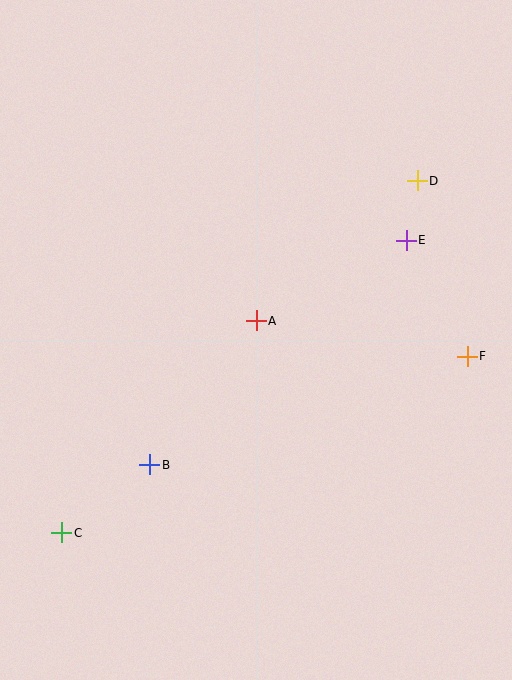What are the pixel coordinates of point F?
Point F is at (467, 356).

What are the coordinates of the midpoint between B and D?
The midpoint between B and D is at (284, 323).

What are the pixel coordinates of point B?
Point B is at (150, 465).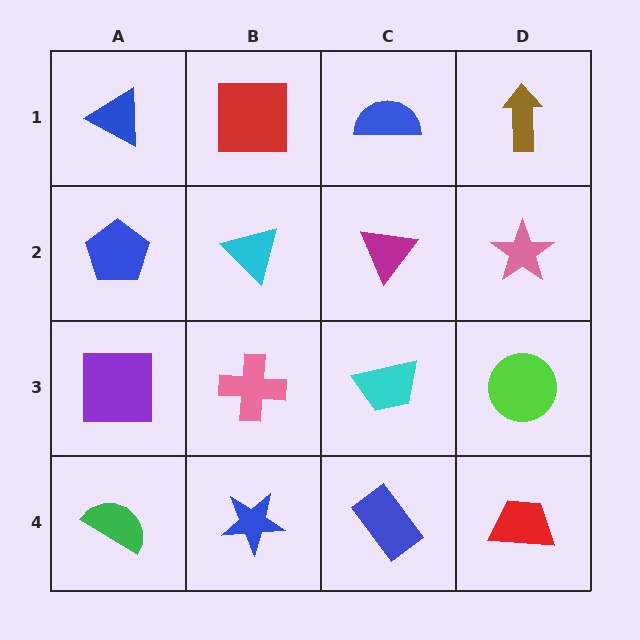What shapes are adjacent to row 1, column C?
A magenta triangle (row 2, column C), a red square (row 1, column B), a brown arrow (row 1, column D).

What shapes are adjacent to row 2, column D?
A brown arrow (row 1, column D), a lime circle (row 3, column D), a magenta triangle (row 2, column C).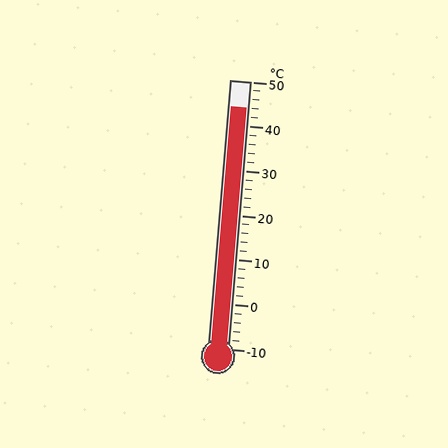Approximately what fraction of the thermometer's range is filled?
The thermometer is filled to approximately 90% of its range.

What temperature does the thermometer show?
The thermometer shows approximately 44°C.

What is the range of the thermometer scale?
The thermometer scale ranges from -10°C to 50°C.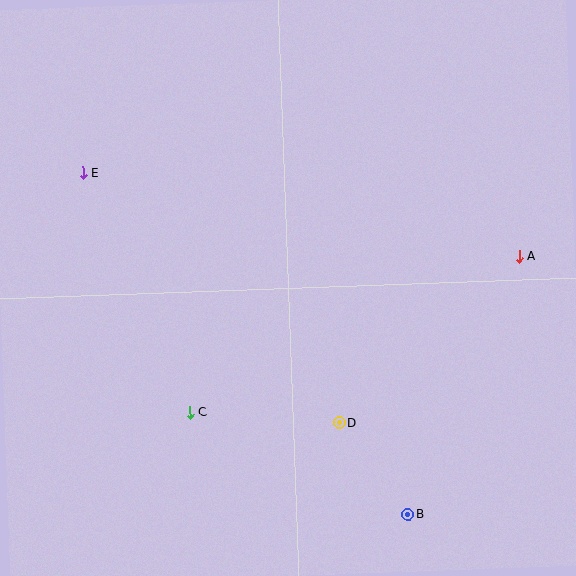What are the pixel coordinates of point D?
Point D is at (339, 423).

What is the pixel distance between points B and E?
The distance between B and E is 472 pixels.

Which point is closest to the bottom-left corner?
Point C is closest to the bottom-left corner.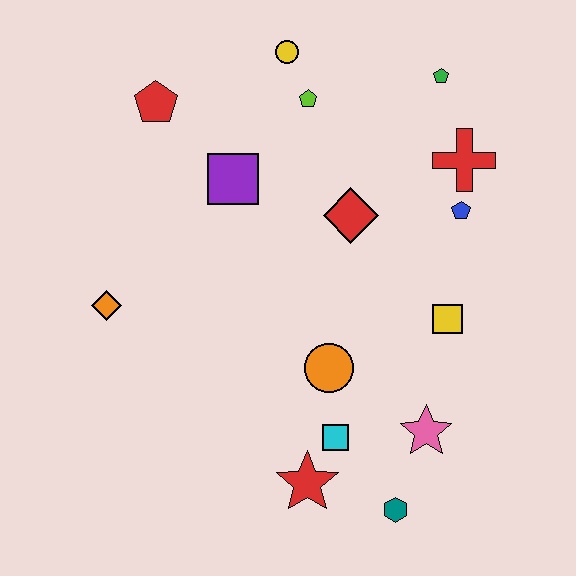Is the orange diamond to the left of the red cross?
Yes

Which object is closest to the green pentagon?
The red cross is closest to the green pentagon.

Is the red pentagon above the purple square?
Yes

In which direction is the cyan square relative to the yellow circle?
The cyan square is below the yellow circle.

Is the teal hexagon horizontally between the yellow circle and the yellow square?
Yes